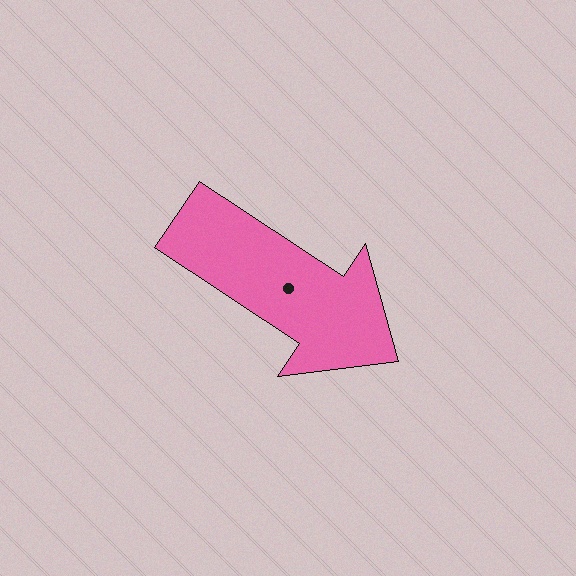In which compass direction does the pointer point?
Southeast.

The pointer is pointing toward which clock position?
Roughly 4 o'clock.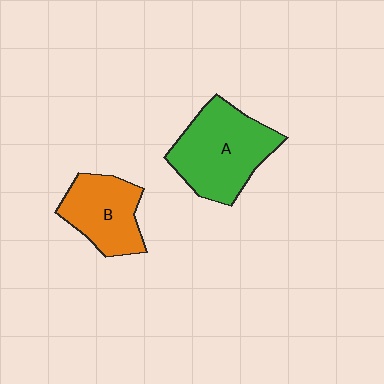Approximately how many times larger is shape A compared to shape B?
Approximately 1.4 times.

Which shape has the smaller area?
Shape B (orange).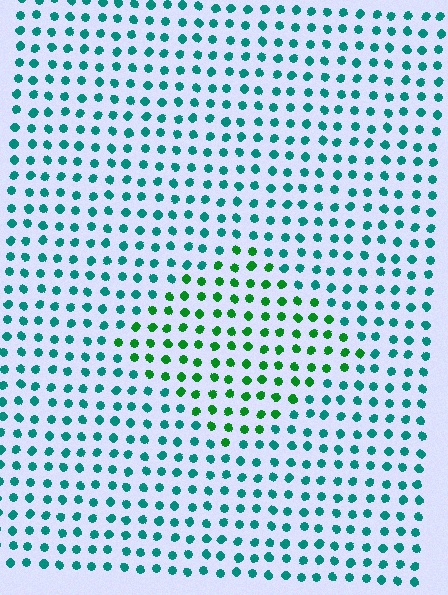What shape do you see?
I see a diamond.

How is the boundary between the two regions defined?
The boundary is defined purely by a slight shift in hue (about 42 degrees). Spacing, size, and orientation are identical on both sides.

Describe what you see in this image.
The image is filled with small teal elements in a uniform arrangement. A diamond-shaped region is visible where the elements are tinted to a slightly different hue, forming a subtle color boundary.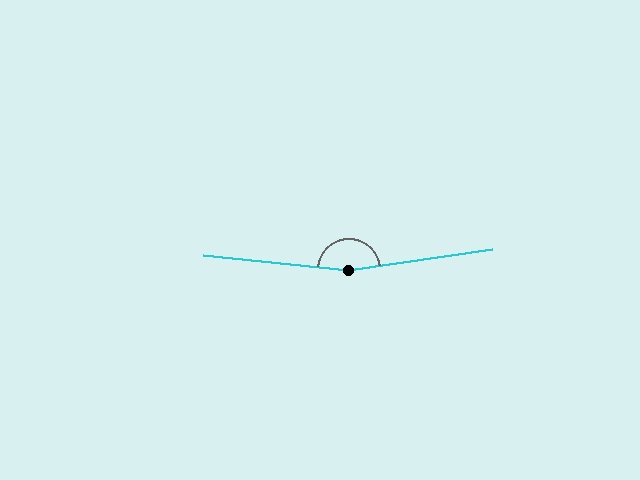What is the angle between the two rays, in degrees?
Approximately 166 degrees.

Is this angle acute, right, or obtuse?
It is obtuse.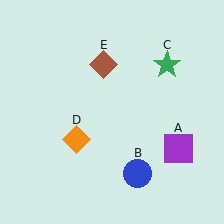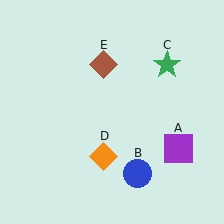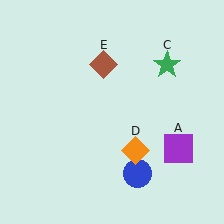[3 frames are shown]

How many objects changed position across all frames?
1 object changed position: orange diamond (object D).